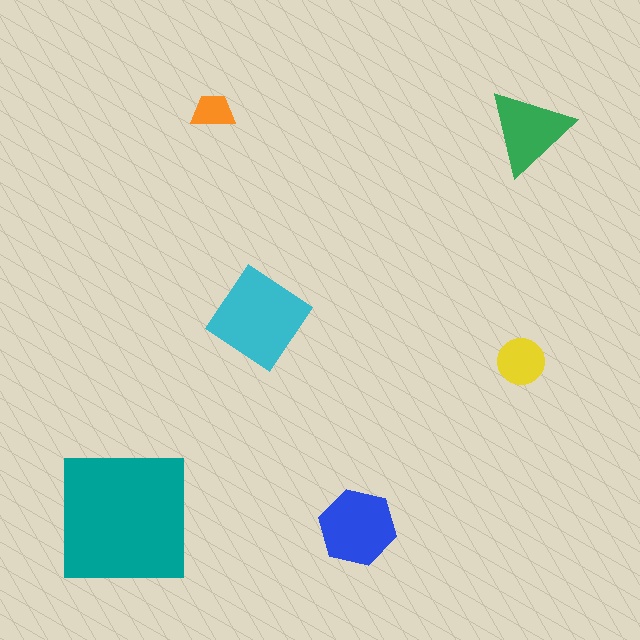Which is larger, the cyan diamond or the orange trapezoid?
The cyan diamond.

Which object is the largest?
The teal square.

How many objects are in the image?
There are 6 objects in the image.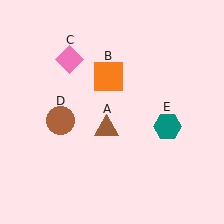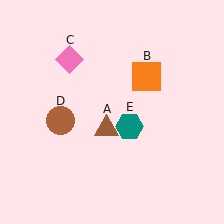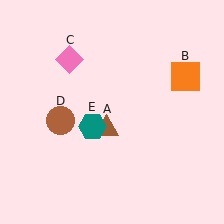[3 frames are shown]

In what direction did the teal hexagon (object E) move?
The teal hexagon (object E) moved left.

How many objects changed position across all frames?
2 objects changed position: orange square (object B), teal hexagon (object E).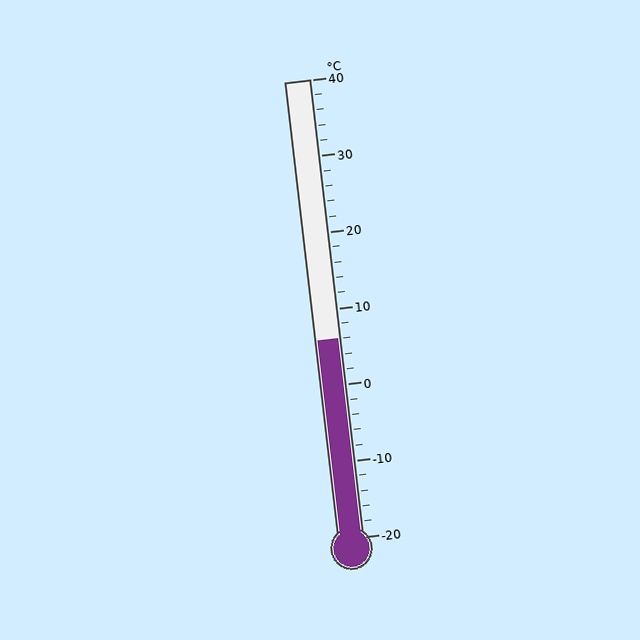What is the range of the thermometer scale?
The thermometer scale ranges from -20°C to 40°C.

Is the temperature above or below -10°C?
The temperature is above -10°C.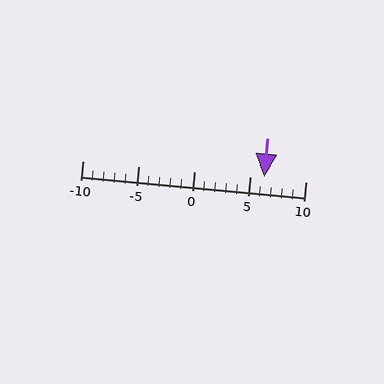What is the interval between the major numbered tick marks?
The major tick marks are spaced 5 units apart.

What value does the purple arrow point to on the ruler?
The purple arrow points to approximately 6.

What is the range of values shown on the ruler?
The ruler shows values from -10 to 10.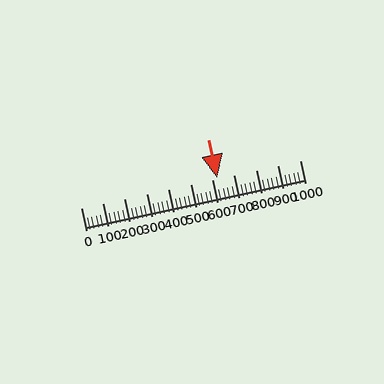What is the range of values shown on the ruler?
The ruler shows values from 0 to 1000.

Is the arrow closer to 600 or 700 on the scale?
The arrow is closer to 600.